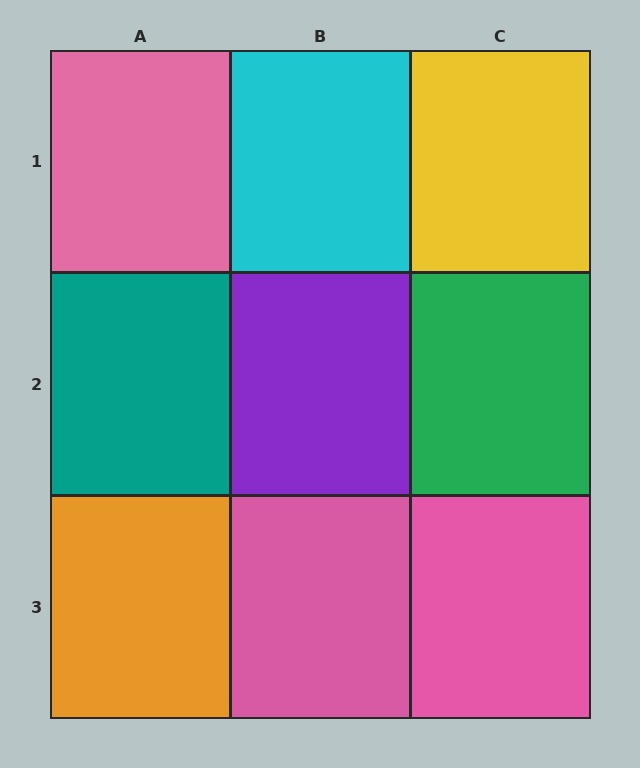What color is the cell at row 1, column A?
Pink.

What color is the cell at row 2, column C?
Green.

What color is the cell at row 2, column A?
Teal.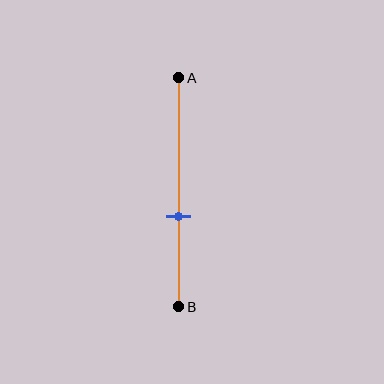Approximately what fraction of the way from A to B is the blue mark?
The blue mark is approximately 60% of the way from A to B.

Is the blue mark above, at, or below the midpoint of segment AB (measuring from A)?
The blue mark is below the midpoint of segment AB.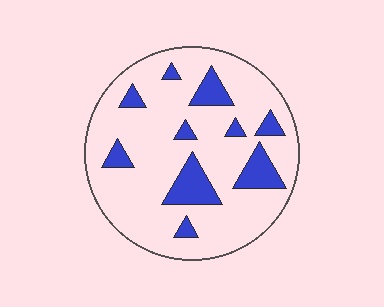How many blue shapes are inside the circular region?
10.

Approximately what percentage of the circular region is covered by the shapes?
Approximately 20%.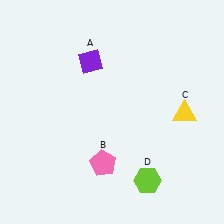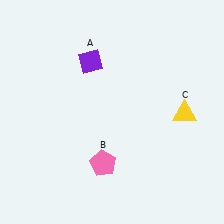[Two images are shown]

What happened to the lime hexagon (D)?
The lime hexagon (D) was removed in Image 2. It was in the bottom-right area of Image 1.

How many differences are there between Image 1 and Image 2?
There is 1 difference between the two images.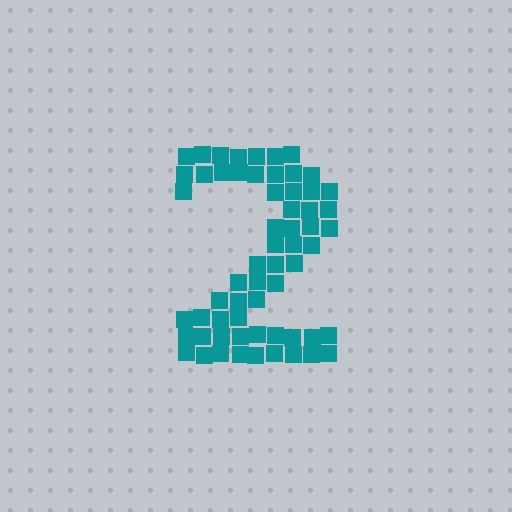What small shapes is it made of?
It is made of small squares.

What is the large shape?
The large shape is the digit 2.